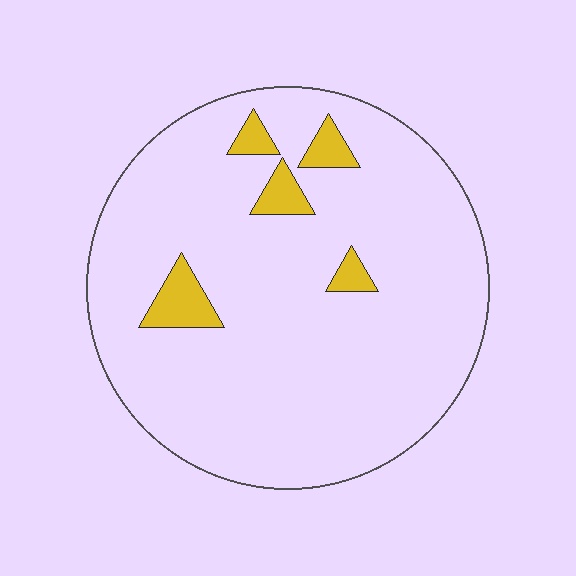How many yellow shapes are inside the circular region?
5.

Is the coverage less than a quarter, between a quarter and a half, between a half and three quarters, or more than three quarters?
Less than a quarter.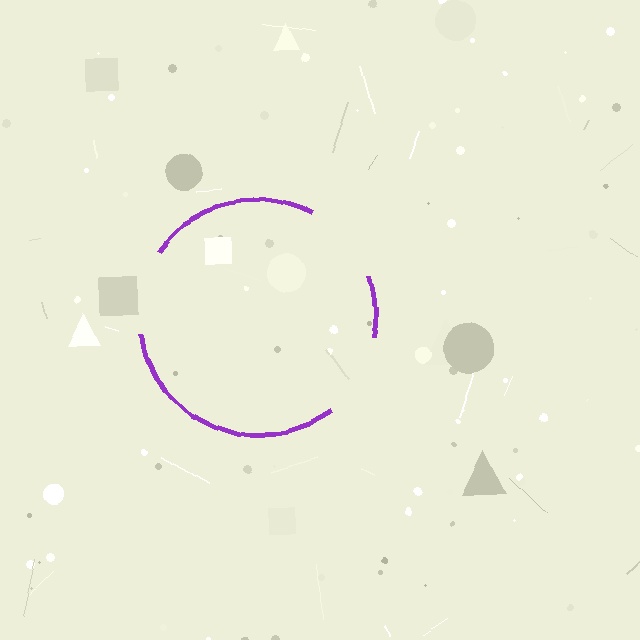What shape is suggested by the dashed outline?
The dashed outline suggests a circle.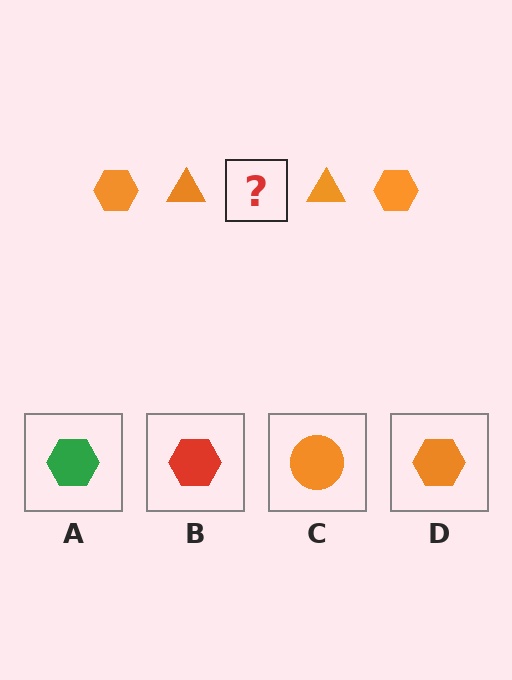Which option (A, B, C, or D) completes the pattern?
D.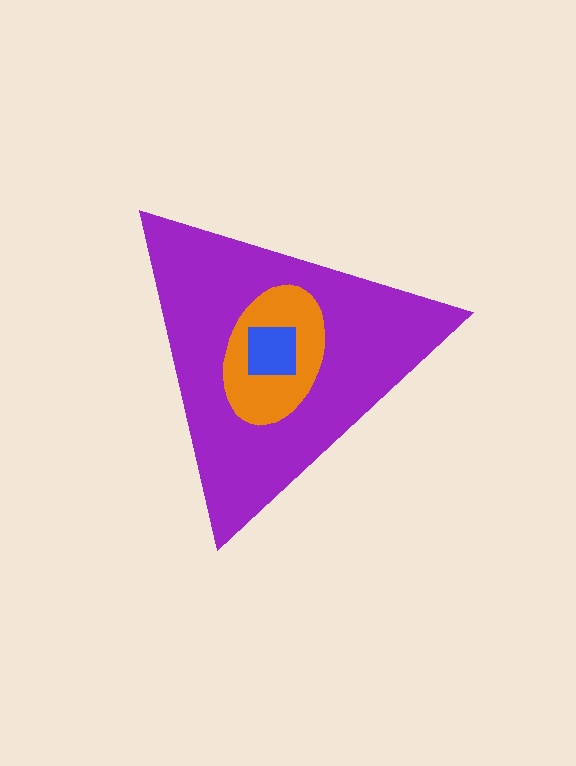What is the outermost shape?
The purple triangle.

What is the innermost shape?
The blue square.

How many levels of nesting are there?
3.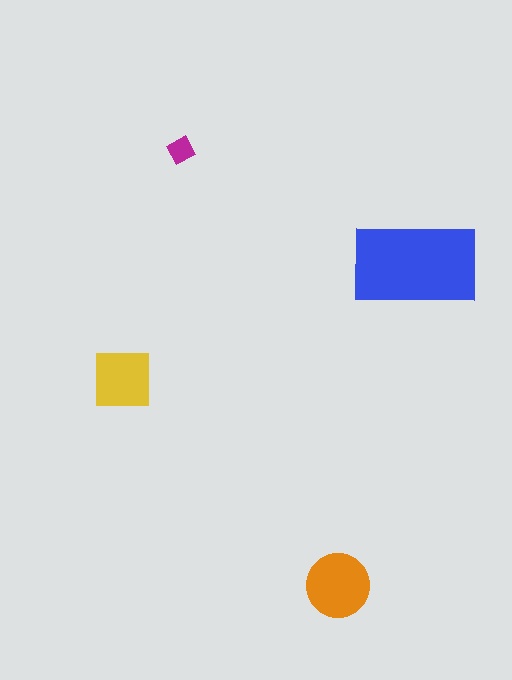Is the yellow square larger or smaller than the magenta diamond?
Larger.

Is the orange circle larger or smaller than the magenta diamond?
Larger.